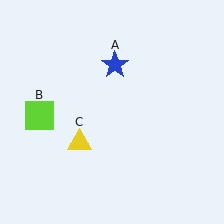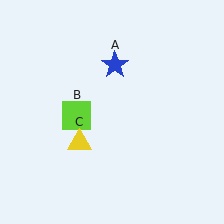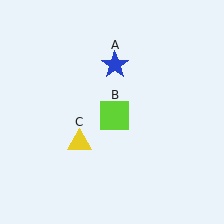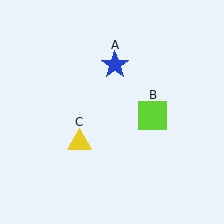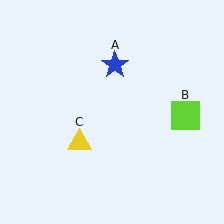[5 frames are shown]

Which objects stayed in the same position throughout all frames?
Blue star (object A) and yellow triangle (object C) remained stationary.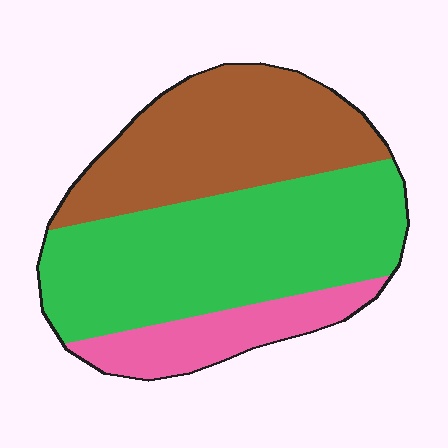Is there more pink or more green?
Green.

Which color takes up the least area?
Pink, at roughly 15%.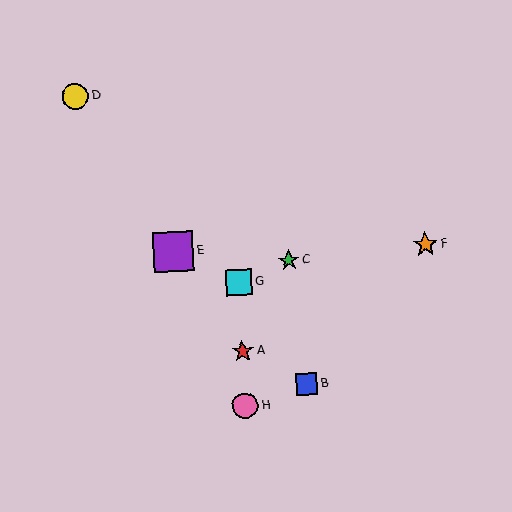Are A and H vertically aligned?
Yes, both are at x≈243.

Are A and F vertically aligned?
No, A is at x≈243 and F is at x≈425.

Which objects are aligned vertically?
Objects A, G, H are aligned vertically.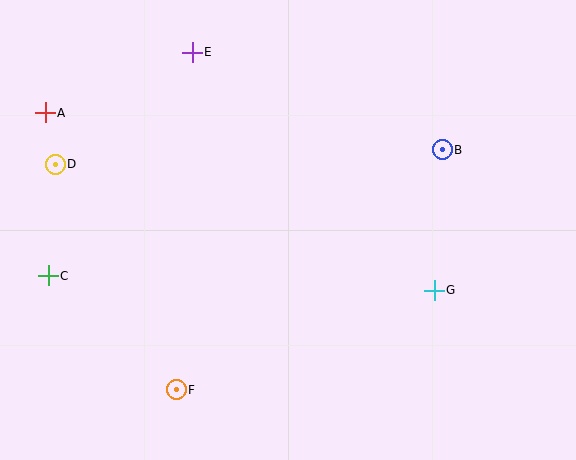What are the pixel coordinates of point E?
Point E is at (192, 52).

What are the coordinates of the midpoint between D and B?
The midpoint between D and B is at (249, 157).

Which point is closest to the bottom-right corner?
Point G is closest to the bottom-right corner.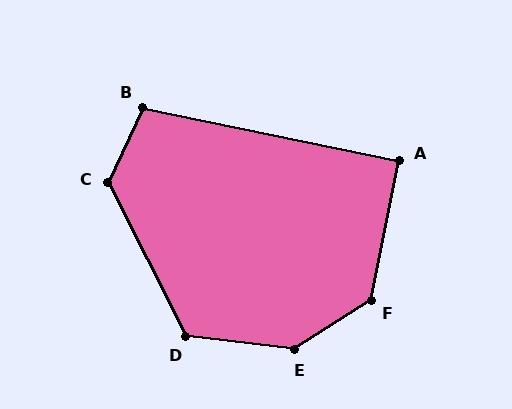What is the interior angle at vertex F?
Approximately 134 degrees (obtuse).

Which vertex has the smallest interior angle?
A, at approximately 90 degrees.